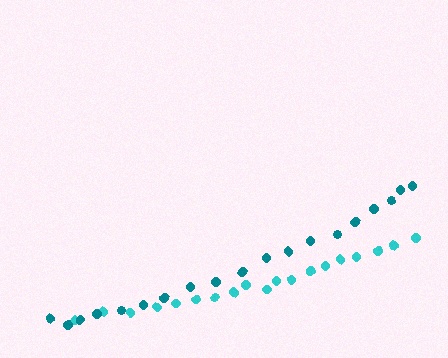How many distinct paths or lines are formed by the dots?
There are 2 distinct paths.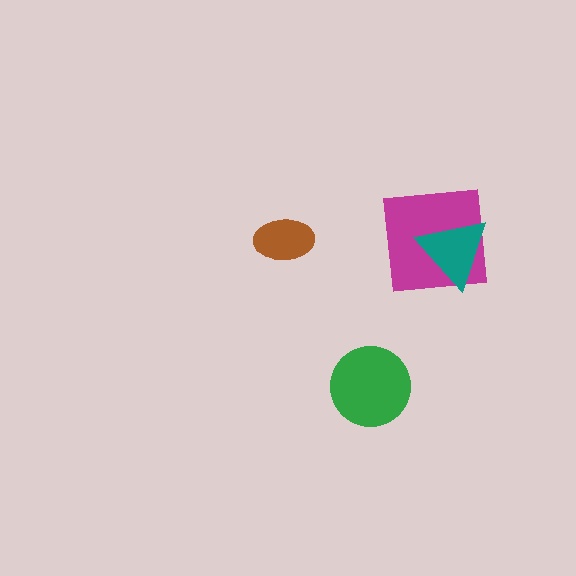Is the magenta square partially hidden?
Yes, it is partially covered by another shape.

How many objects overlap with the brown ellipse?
0 objects overlap with the brown ellipse.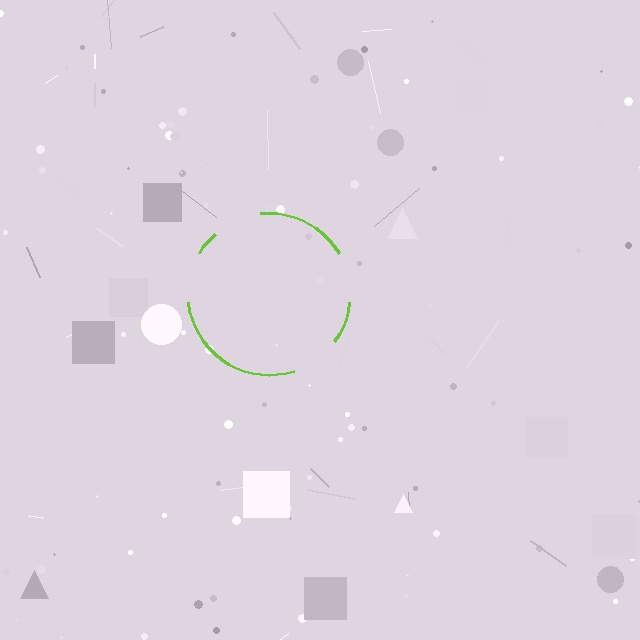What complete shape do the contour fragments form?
The contour fragments form a circle.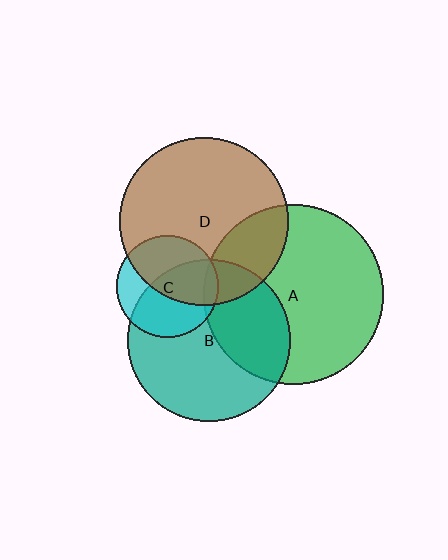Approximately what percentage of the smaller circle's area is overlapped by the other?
Approximately 55%.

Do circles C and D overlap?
Yes.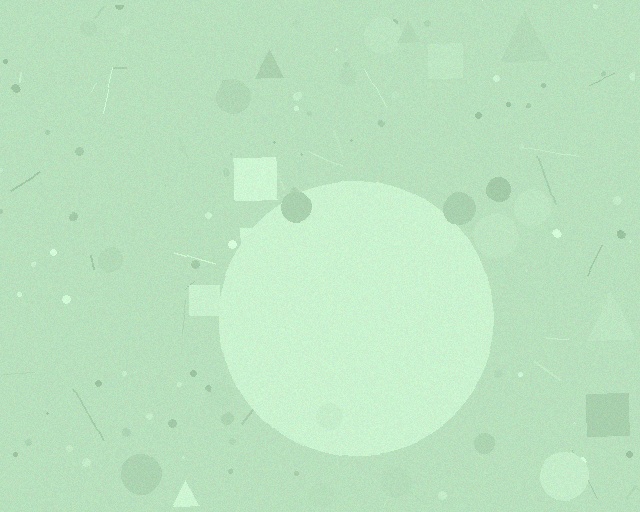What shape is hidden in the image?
A circle is hidden in the image.